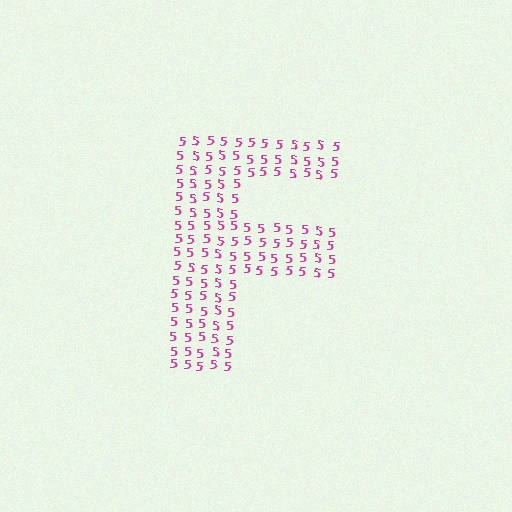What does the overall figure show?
The overall figure shows the letter F.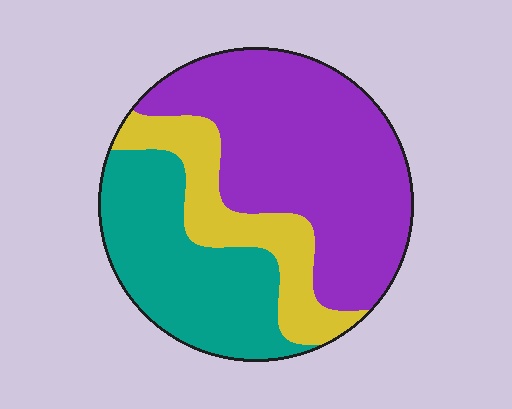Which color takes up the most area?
Purple, at roughly 50%.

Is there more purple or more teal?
Purple.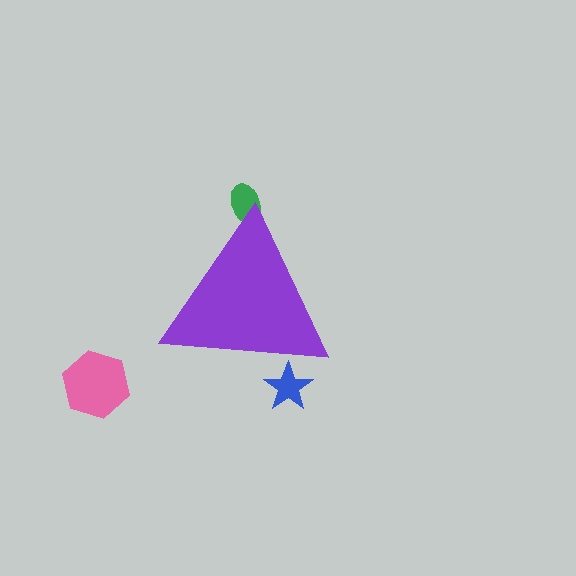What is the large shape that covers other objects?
A purple triangle.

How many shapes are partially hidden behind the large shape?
2 shapes are partially hidden.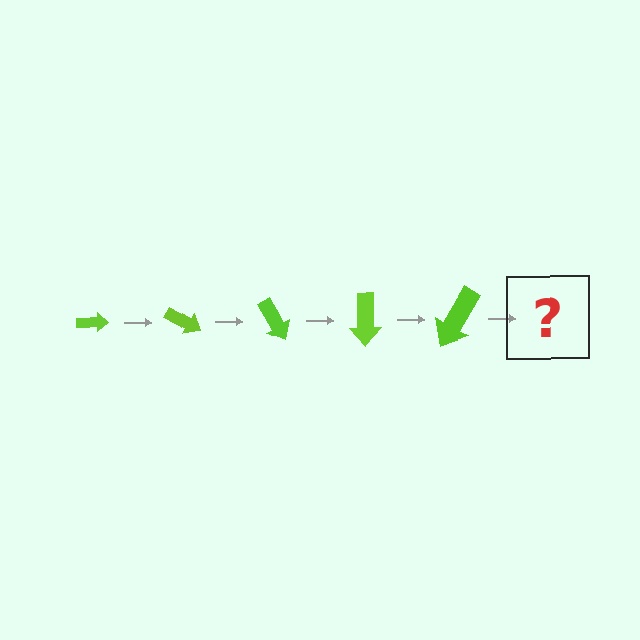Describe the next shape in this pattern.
It should be an arrow, larger than the previous one and rotated 150 degrees from the start.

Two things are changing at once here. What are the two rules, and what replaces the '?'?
The two rules are that the arrow grows larger each step and it rotates 30 degrees each step. The '?' should be an arrow, larger than the previous one and rotated 150 degrees from the start.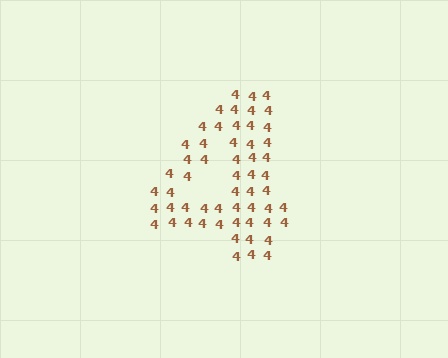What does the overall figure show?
The overall figure shows the digit 4.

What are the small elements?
The small elements are digit 4's.